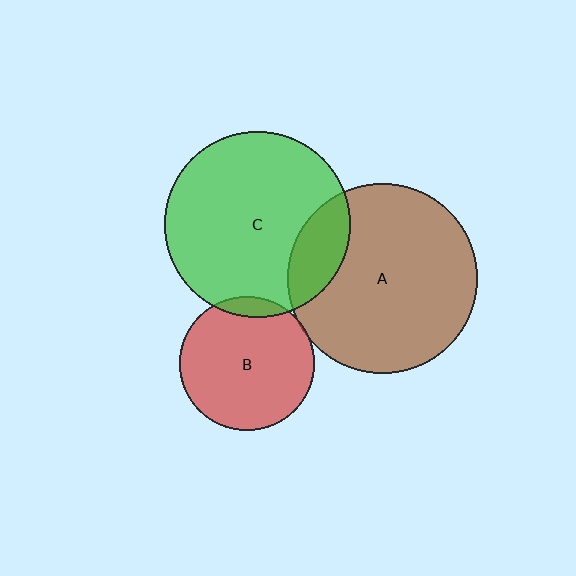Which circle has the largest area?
Circle A (brown).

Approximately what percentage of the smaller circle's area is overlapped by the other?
Approximately 10%.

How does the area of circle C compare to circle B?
Approximately 1.9 times.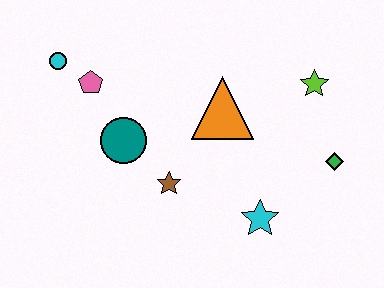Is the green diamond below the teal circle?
Yes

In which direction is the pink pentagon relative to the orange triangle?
The pink pentagon is to the left of the orange triangle.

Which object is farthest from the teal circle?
The green diamond is farthest from the teal circle.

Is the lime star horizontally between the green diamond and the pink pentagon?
Yes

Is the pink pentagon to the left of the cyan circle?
No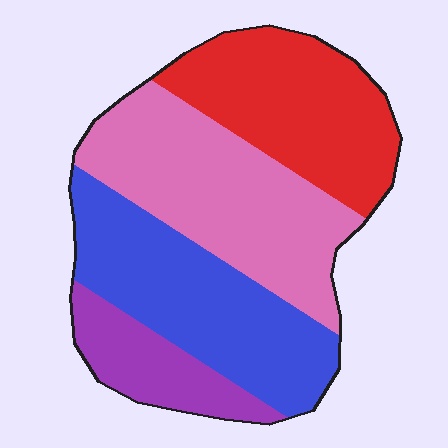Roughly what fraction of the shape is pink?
Pink covers 32% of the shape.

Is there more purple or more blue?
Blue.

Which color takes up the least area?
Purple, at roughly 10%.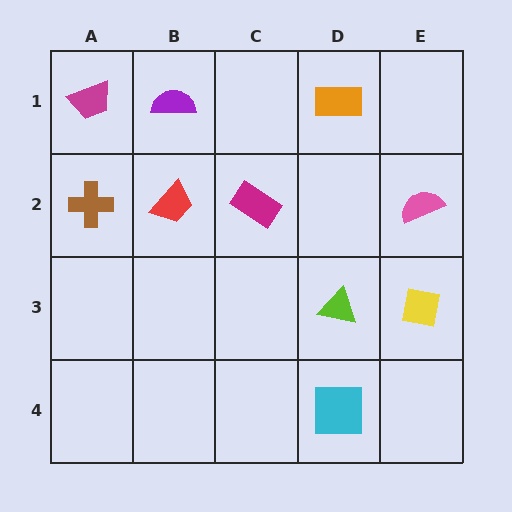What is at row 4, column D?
A cyan square.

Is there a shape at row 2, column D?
No, that cell is empty.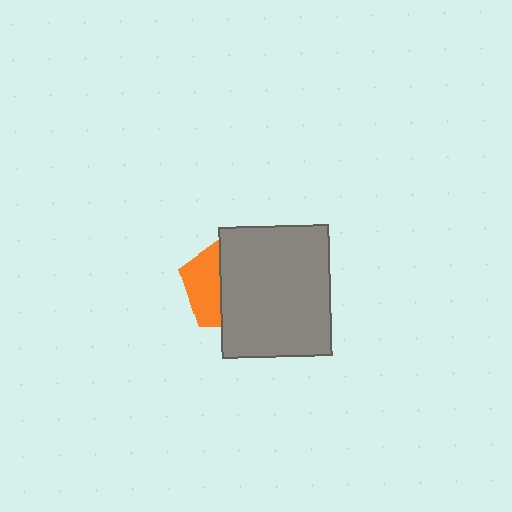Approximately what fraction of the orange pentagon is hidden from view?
Roughly 61% of the orange pentagon is hidden behind the gray rectangle.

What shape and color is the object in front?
The object in front is a gray rectangle.